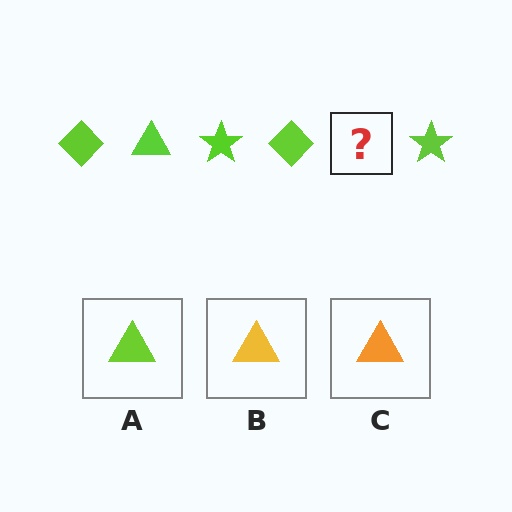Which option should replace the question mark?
Option A.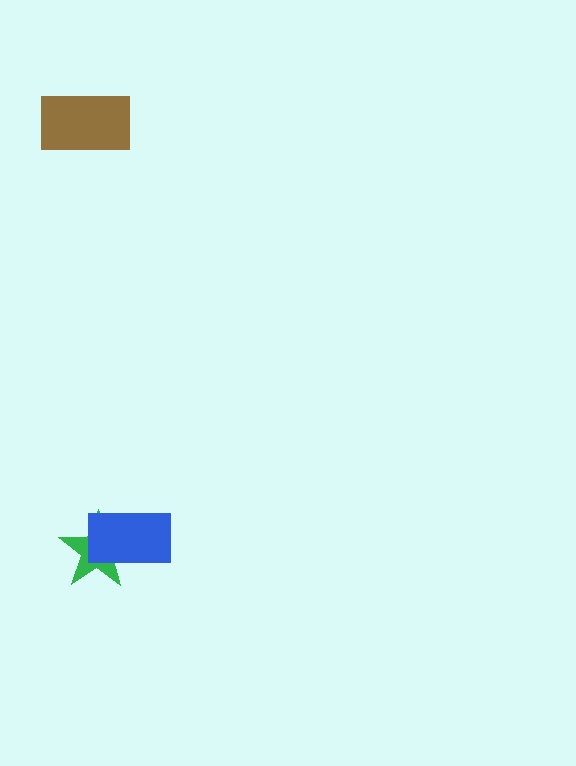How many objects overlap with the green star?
1 object overlaps with the green star.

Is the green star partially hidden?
Yes, it is partially covered by another shape.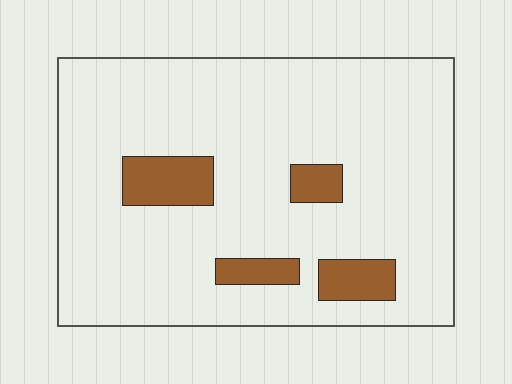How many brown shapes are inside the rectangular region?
4.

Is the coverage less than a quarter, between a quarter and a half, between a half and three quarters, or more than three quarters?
Less than a quarter.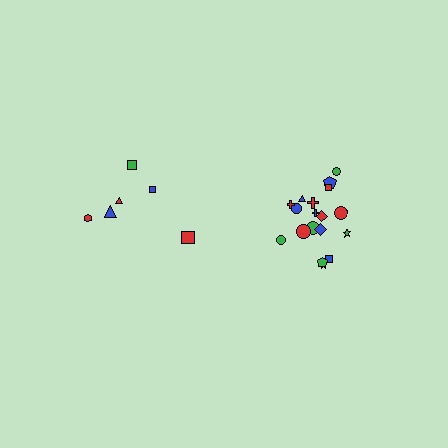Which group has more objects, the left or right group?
The right group.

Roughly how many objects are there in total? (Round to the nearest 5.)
Roughly 25 objects in total.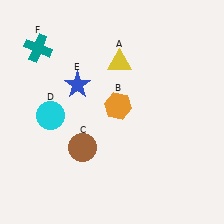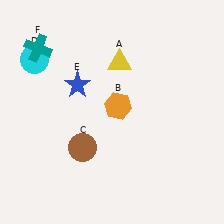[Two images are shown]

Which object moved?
The cyan circle (D) moved up.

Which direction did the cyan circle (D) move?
The cyan circle (D) moved up.